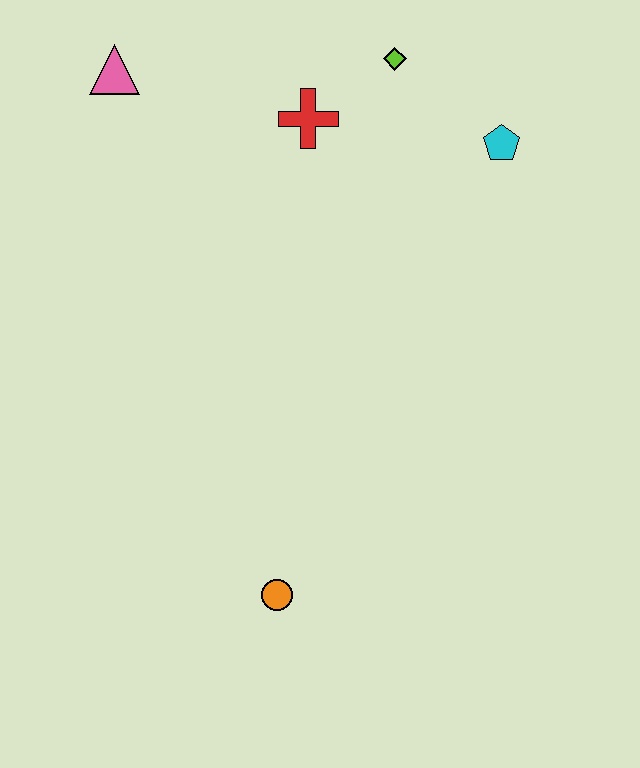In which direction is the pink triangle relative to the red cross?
The pink triangle is to the left of the red cross.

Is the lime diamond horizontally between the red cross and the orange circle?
No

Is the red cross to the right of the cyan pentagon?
No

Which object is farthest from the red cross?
The orange circle is farthest from the red cross.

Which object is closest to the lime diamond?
The red cross is closest to the lime diamond.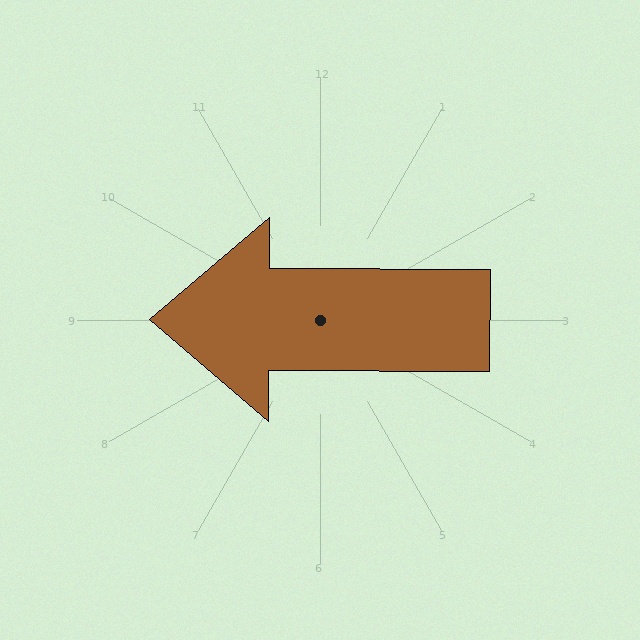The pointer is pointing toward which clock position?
Roughly 9 o'clock.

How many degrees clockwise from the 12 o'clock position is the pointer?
Approximately 270 degrees.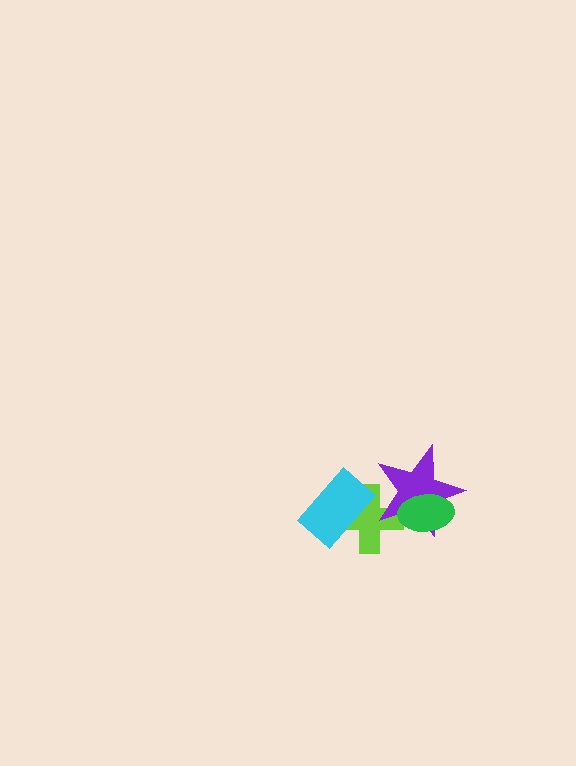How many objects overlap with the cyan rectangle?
1 object overlaps with the cyan rectangle.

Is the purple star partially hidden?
Yes, it is partially covered by another shape.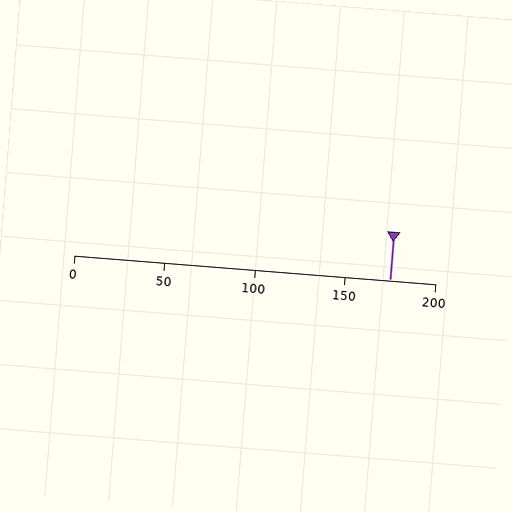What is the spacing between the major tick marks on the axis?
The major ticks are spaced 50 apart.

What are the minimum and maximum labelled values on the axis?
The axis runs from 0 to 200.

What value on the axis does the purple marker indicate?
The marker indicates approximately 175.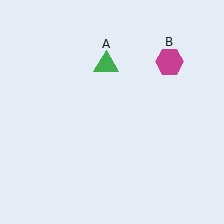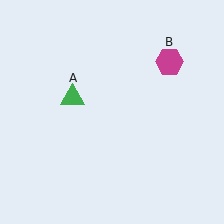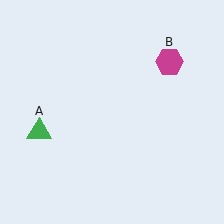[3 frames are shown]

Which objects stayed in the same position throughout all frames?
Magenta hexagon (object B) remained stationary.